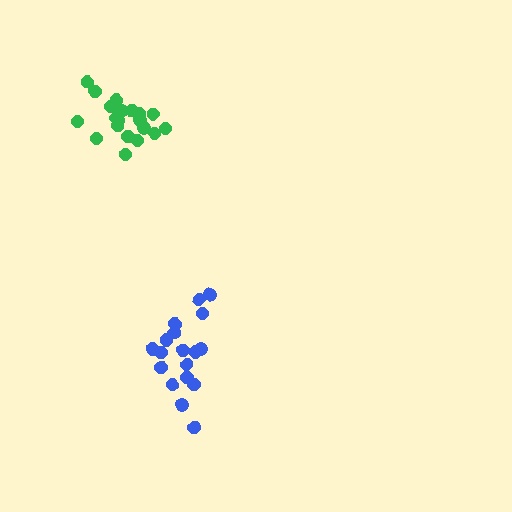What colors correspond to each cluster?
The clusters are colored: blue, green.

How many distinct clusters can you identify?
There are 2 distinct clusters.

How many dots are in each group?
Group 1: 18 dots, Group 2: 20 dots (38 total).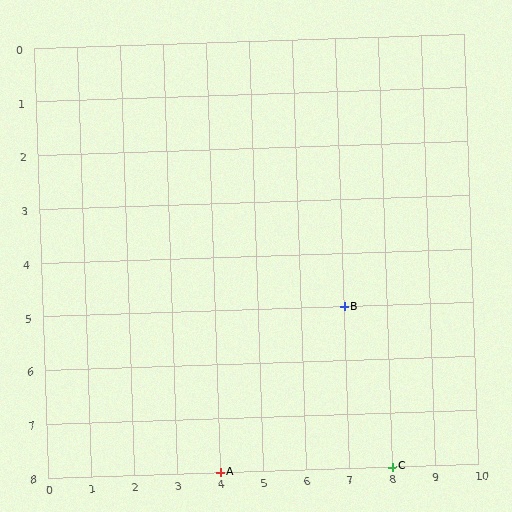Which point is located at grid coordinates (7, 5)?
Point B is at (7, 5).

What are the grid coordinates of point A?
Point A is at grid coordinates (4, 8).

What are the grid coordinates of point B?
Point B is at grid coordinates (7, 5).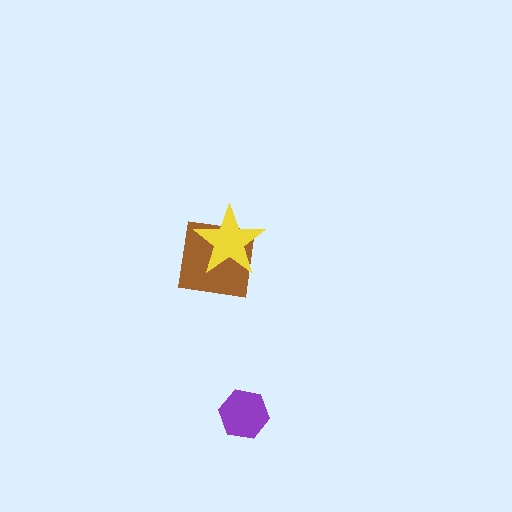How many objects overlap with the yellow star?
1 object overlaps with the yellow star.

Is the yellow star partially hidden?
No, no other shape covers it.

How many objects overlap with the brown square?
1 object overlaps with the brown square.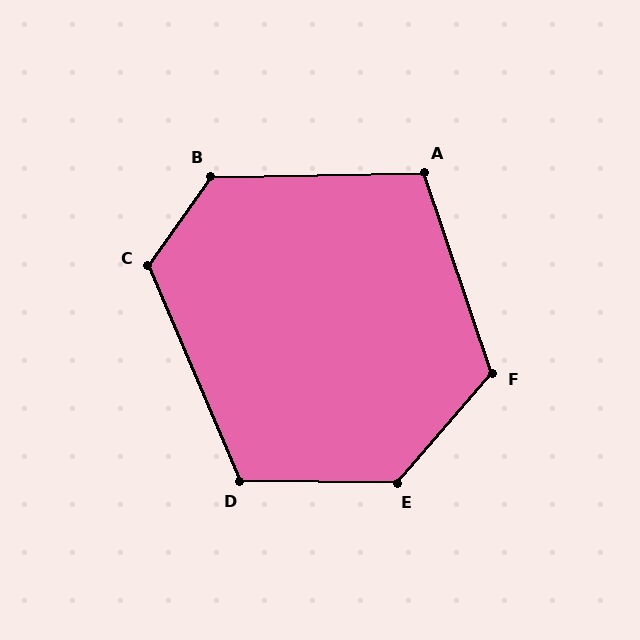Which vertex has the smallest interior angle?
A, at approximately 108 degrees.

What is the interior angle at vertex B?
Approximately 126 degrees (obtuse).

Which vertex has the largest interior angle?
E, at approximately 130 degrees.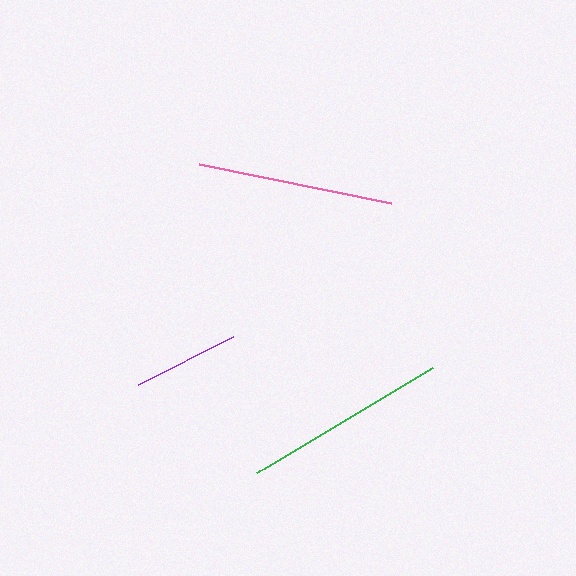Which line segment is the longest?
The green line is the longest at approximately 204 pixels.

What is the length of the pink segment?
The pink segment is approximately 196 pixels long.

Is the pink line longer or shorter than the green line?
The green line is longer than the pink line.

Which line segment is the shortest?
The purple line is the shortest at approximately 106 pixels.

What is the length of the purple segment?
The purple segment is approximately 106 pixels long.